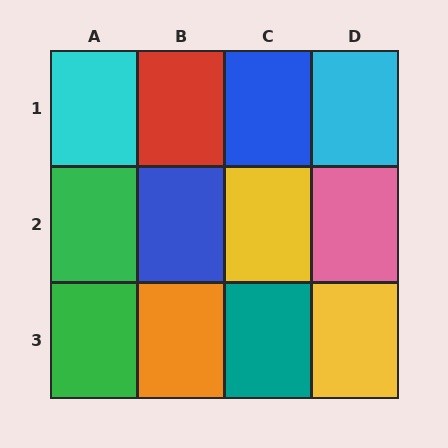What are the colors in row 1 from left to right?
Cyan, red, blue, cyan.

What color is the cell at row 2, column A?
Green.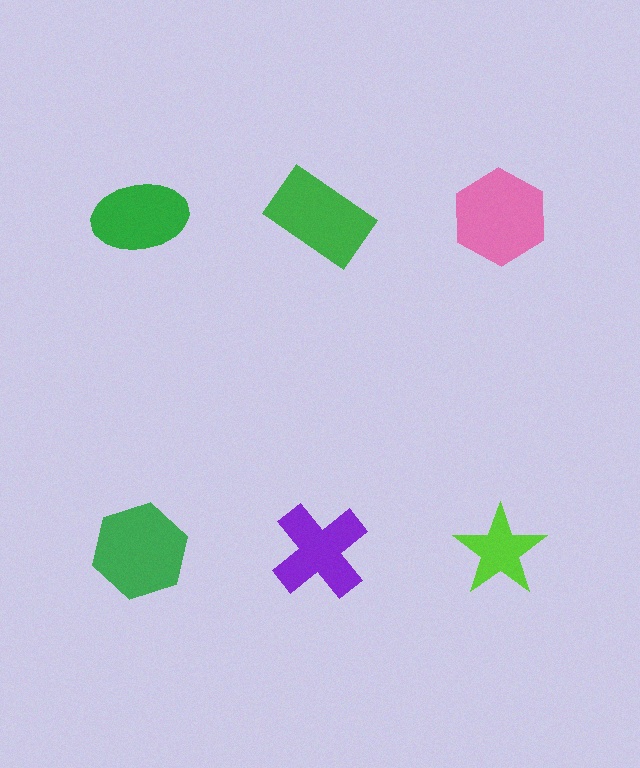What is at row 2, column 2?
A purple cross.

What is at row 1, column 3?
A pink hexagon.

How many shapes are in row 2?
3 shapes.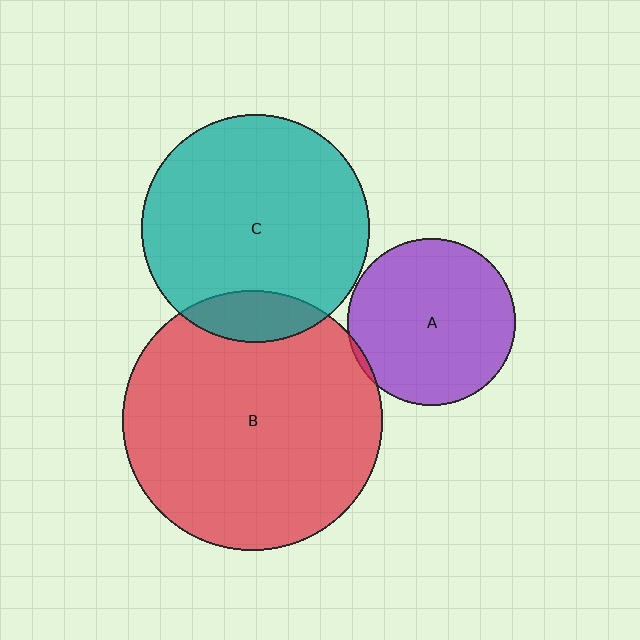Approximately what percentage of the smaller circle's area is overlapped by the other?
Approximately 15%.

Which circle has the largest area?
Circle B (red).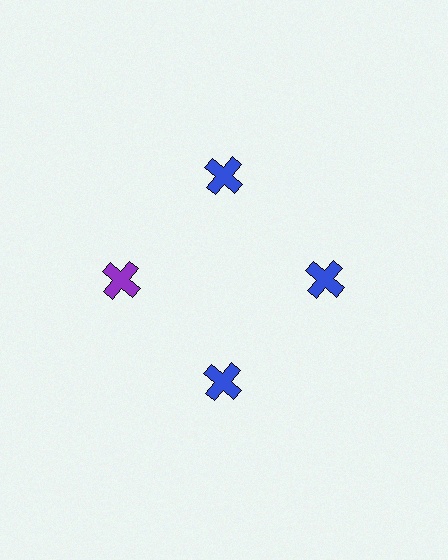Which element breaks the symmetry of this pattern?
The purple cross at roughly the 9 o'clock position breaks the symmetry. All other shapes are blue crosses.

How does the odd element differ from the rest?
It has a different color: purple instead of blue.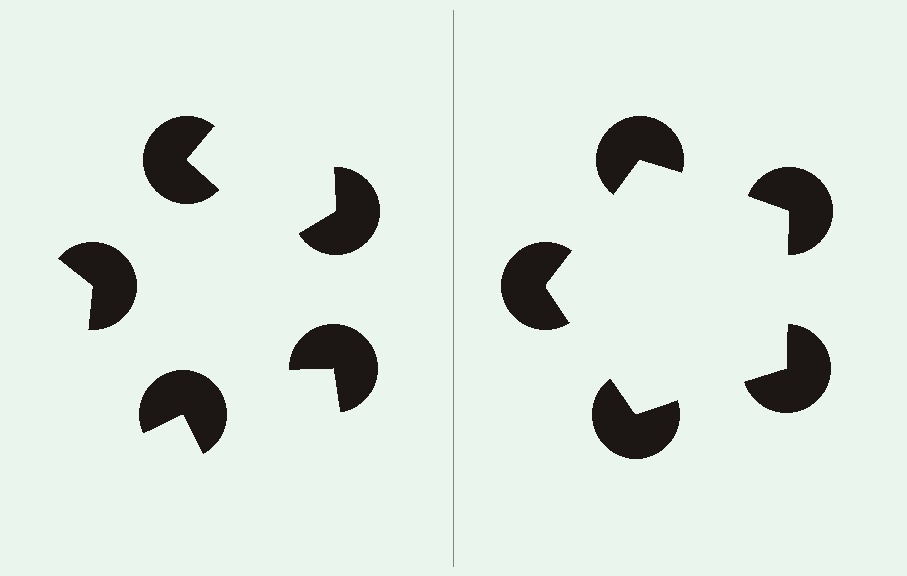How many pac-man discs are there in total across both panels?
10 — 5 on each side.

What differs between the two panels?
The pac-man discs are positioned identically on both sides; only the wedge orientations differ. On the right they align to a pentagon; on the left they are misaligned.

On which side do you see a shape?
An illusory pentagon appears on the right side. On the left side the wedge cuts are rotated, so no coherent shape forms.